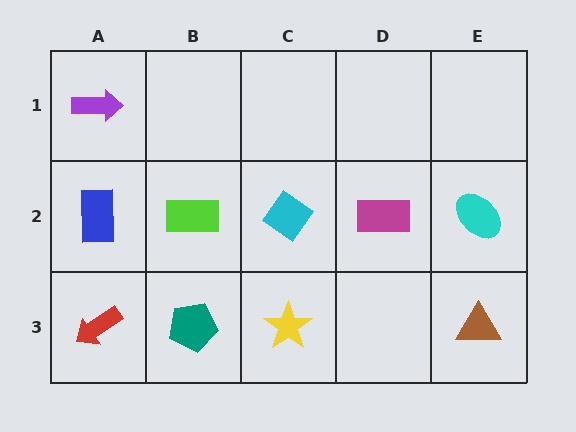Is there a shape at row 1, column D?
No, that cell is empty.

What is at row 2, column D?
A magenta rectangle.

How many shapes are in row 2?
5 shapes.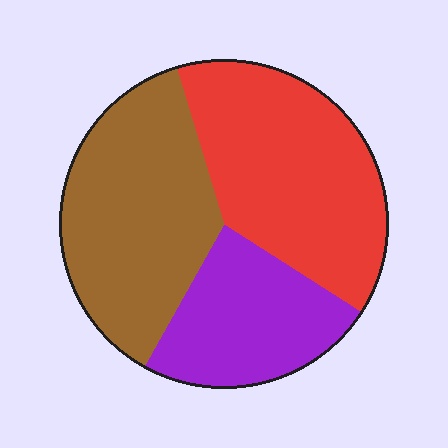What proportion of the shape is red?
Red covers 39% of the shape.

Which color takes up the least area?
Purple, at roughly 25%.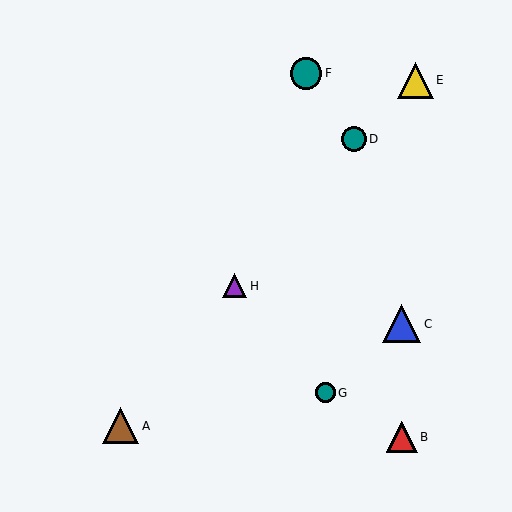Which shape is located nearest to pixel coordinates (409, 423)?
The red triangle (labeled B) at (402, 437) is nearest to that location.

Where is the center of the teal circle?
The center of the teal circle is at (325, 393).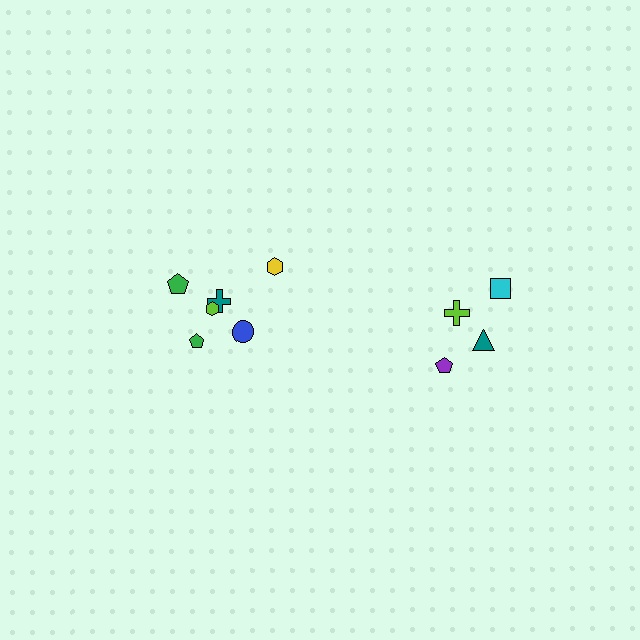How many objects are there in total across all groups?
There are 10 objects.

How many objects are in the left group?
There are 6 objects.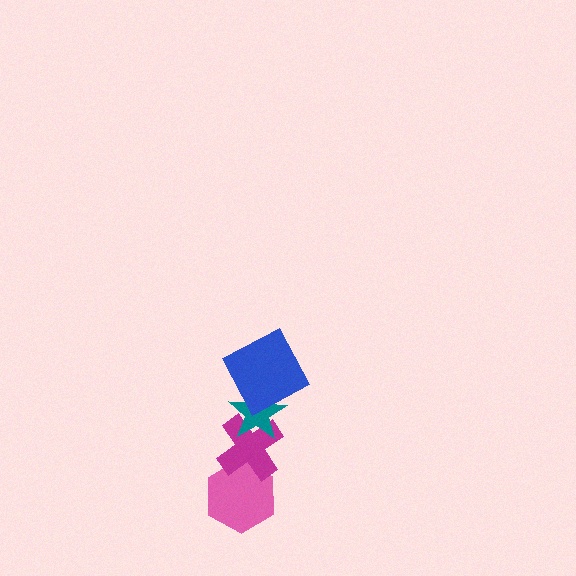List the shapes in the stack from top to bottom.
From top to bottom: the blue square, the teal star, the magenta cross, the pink hexagon.